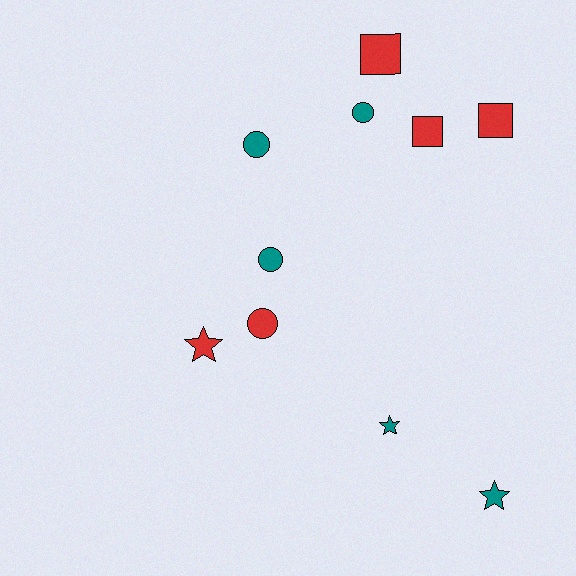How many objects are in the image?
There are 10 objects.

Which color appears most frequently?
Red, with 5 objects.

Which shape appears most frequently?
Circle, with 4 objects.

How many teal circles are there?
There are 3 teal circles.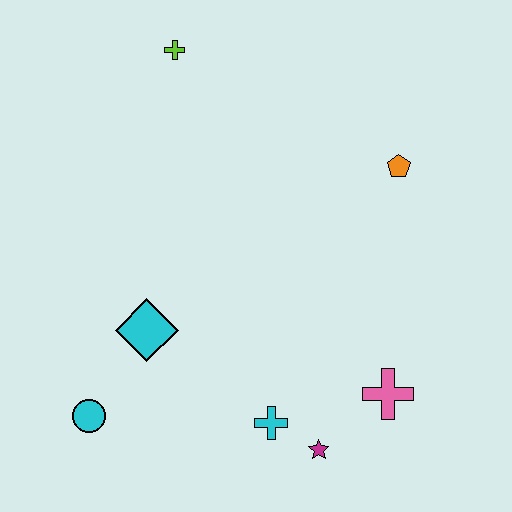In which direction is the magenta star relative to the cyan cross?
The magenta star is to the right of the cyan cross.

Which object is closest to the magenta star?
The cyan cross is closest to the magenta star.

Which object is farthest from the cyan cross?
The lime cross is farthest from the cyan cross.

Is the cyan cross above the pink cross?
No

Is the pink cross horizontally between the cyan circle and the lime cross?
No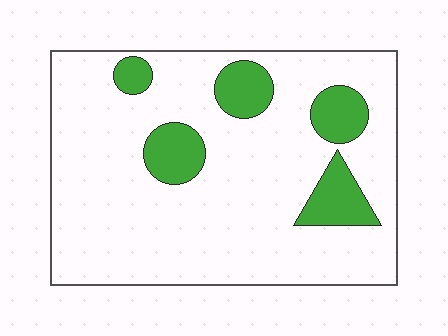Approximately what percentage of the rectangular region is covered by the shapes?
Approximately 15%.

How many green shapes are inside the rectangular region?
5.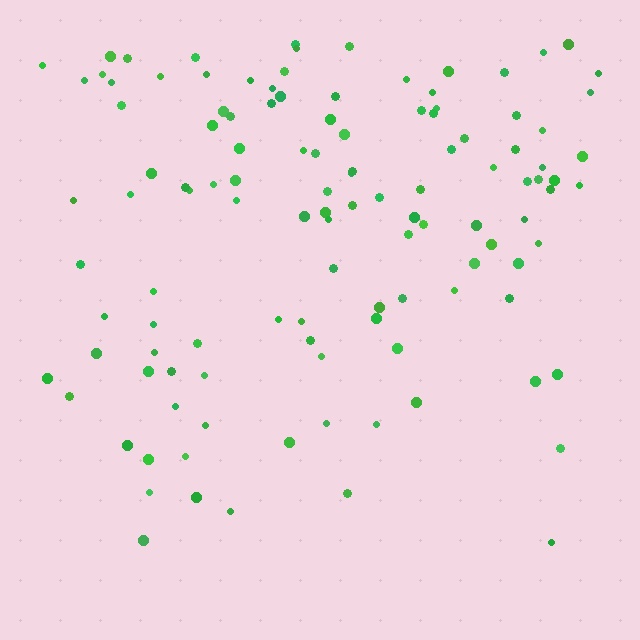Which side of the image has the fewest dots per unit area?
The bottom.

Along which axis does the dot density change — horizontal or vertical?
Vertical.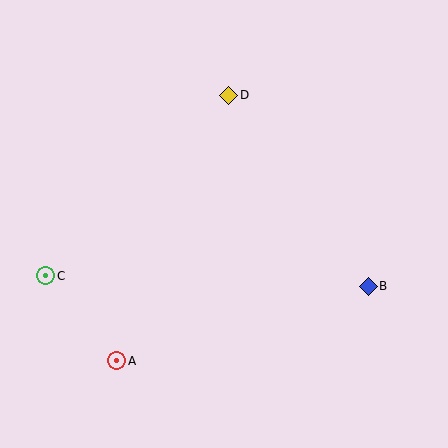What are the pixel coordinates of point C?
Point C is at (46, 276).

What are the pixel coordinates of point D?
Point D is at (229, 95).